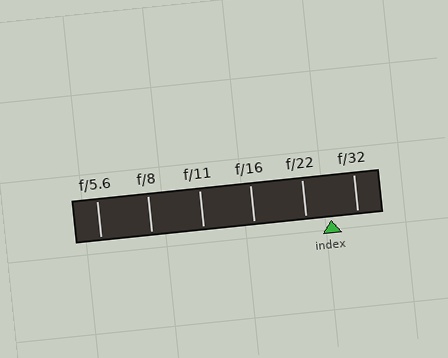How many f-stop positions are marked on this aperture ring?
There are 6 f-stop positions marked.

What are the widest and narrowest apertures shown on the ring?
The widest aperture shown is f/5.6 and the narrowest is f/32.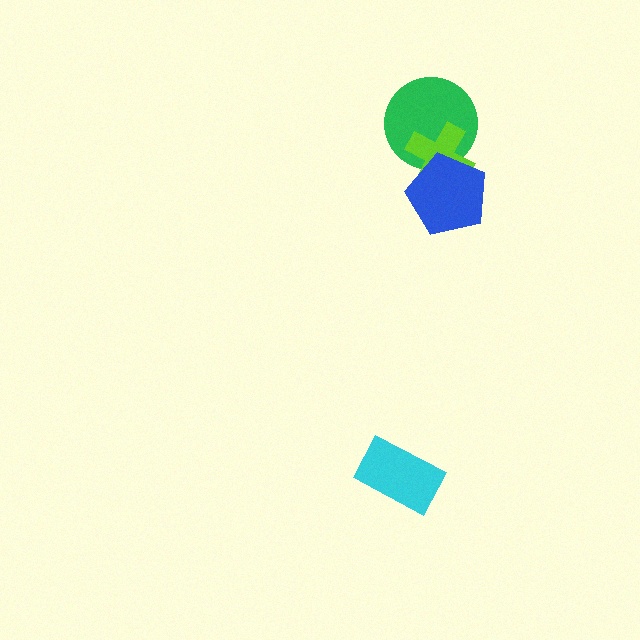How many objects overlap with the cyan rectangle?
0 objects overlap with the cyan rectangle.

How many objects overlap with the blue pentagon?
2 objects overlap with the blue pentagon.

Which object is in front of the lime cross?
The blue pentagon is in front of the lime cross.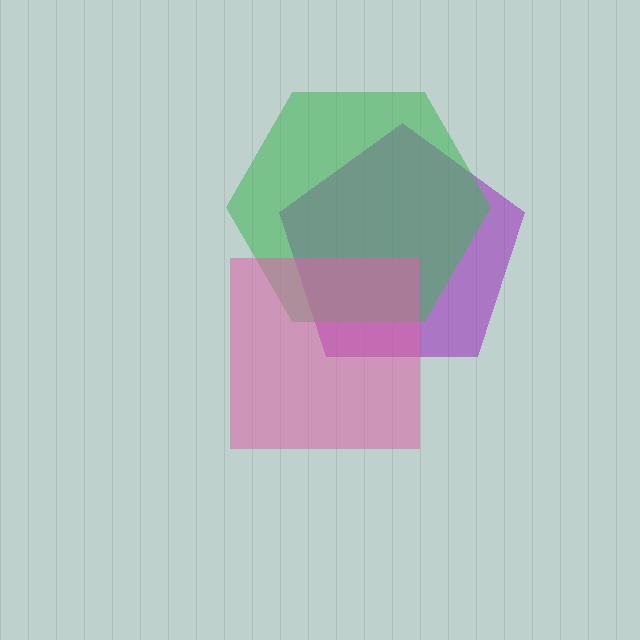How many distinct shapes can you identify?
There are 3 distinct shapes: a purple pentagon, a green hexagon, a pink square.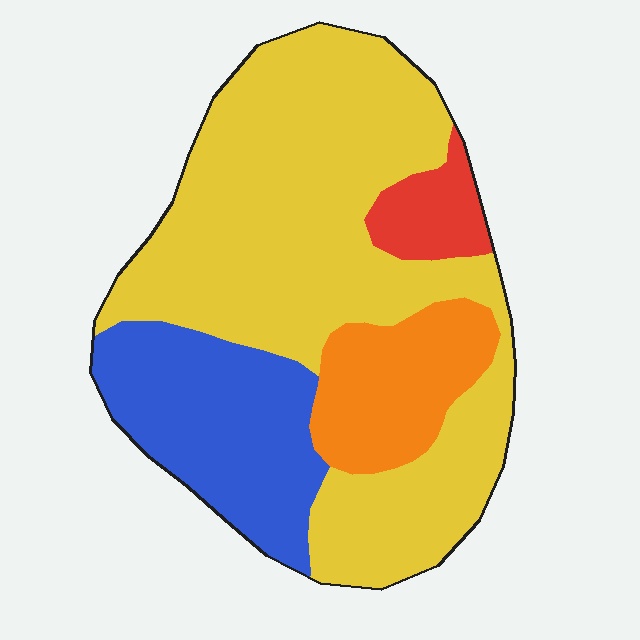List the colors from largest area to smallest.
From largest to smallest: yellow, blue, orange, red.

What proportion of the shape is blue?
Blue covers 21% of the shape.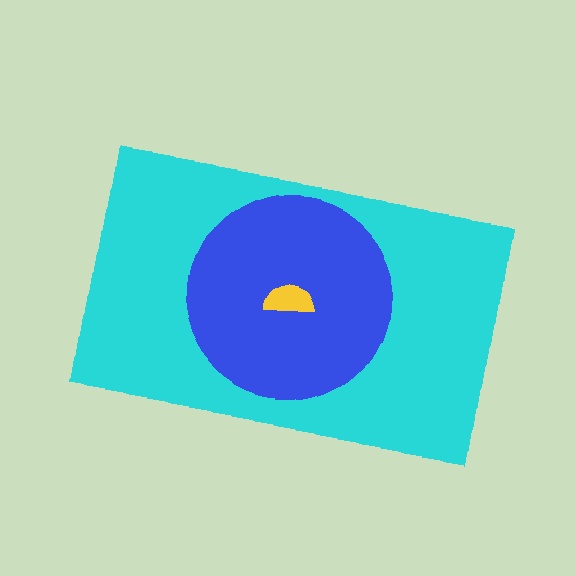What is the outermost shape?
The cyan rectangle.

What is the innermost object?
The yellow semicircle.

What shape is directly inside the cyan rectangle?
The blue circle.